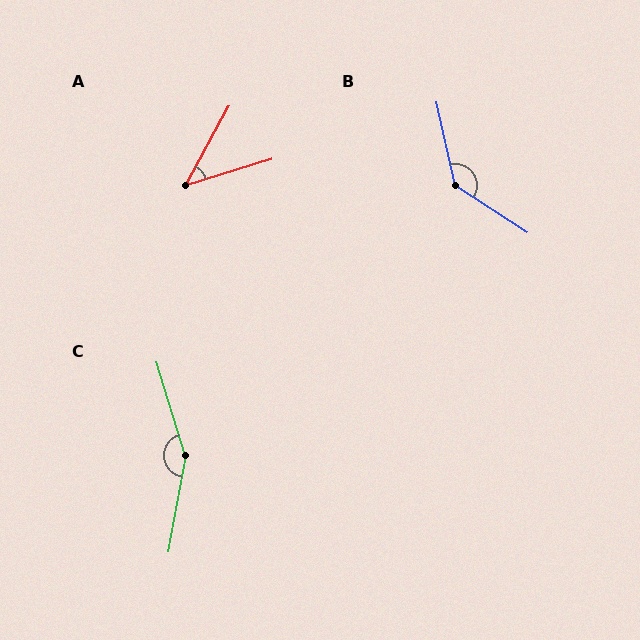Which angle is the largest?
C, at approximately 153 degrees.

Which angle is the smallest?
A, at approximately 44 degrees.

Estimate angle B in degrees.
Approximately 135 degrees.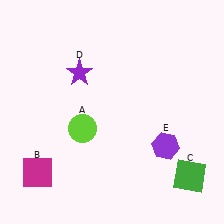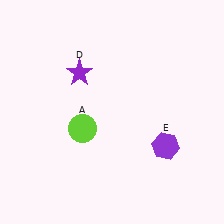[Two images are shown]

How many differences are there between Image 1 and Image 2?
There are 2 differences between the two images.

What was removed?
The magenta square (B), the green square (C) were removed in Image 2.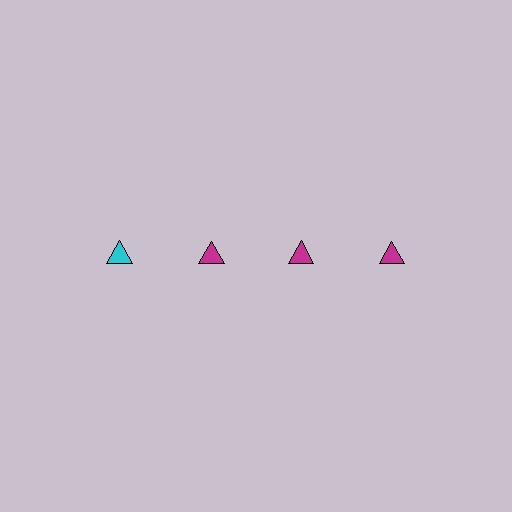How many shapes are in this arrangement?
There are 4 shapes arranged in a grid pattern.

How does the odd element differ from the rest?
It has a different color: cyan instead of magenta.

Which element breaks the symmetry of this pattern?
The cyan triangle in the top row, leftmost column breaks the symmetry. All other shapes are magenta triangles.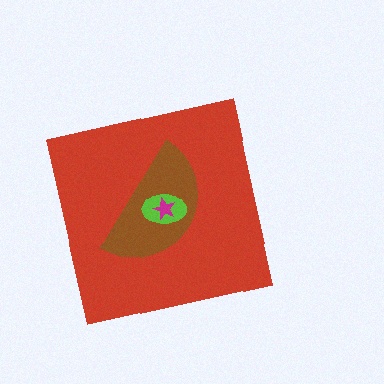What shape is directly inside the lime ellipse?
The magenta star.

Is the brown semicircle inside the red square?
Yes.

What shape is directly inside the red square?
The brown semicircle.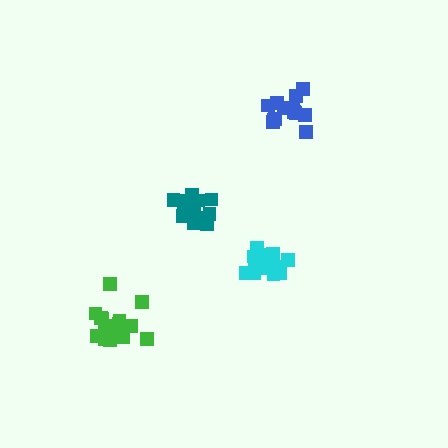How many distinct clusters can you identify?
There are 4 distinct clusters.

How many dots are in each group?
Group 1: 17 dots, Group 2: 16 dots, Group 3: 14 dots, Group 4: 14 dots (61 total).